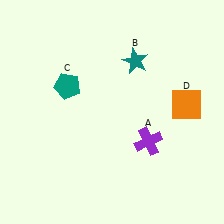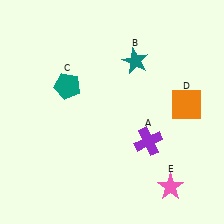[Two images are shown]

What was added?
A pink star (E) was added in Image 2.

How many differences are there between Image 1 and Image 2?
There is 1 difference between the two images.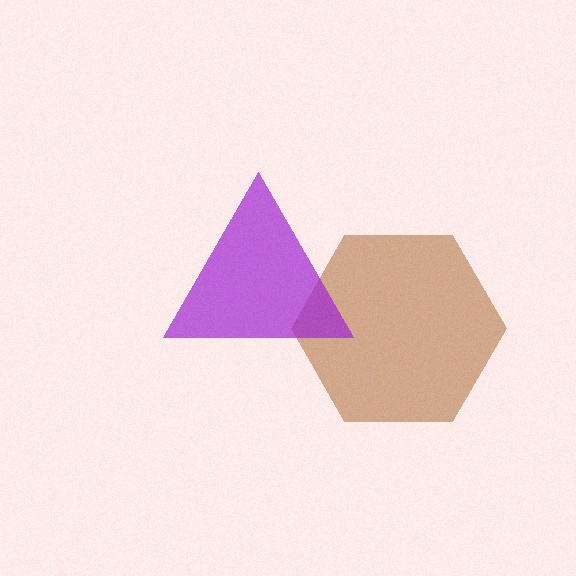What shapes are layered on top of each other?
The layered shapes are: a brown hexagon, a purple triangle.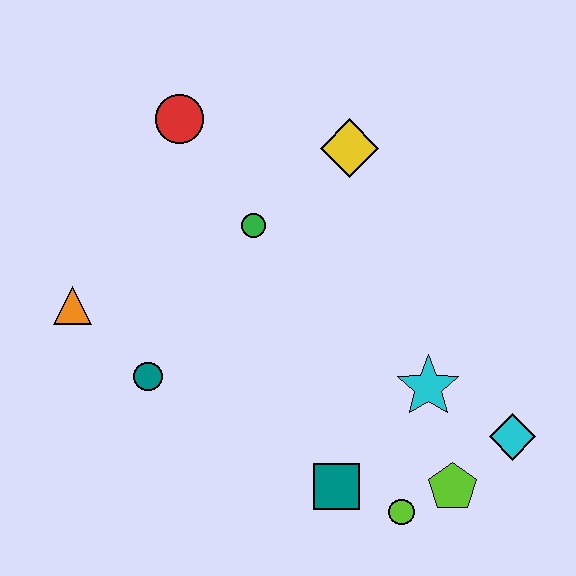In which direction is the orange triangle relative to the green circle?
The orange triangle is to the left of the green circle.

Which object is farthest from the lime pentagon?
The red circle is farthest from the lime pentagon.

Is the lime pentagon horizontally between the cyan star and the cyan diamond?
Yes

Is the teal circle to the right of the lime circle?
No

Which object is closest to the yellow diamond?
The green circle is closest to the yellow diamond.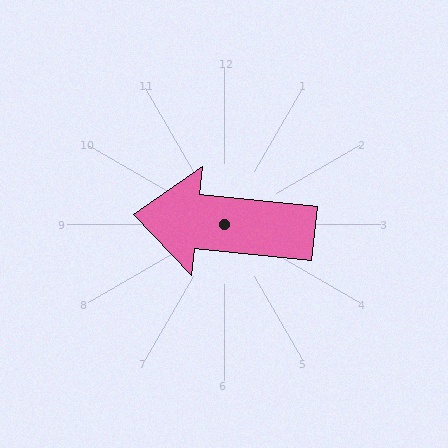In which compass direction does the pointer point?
West.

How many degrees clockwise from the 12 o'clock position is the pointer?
Approximately 276 degrees.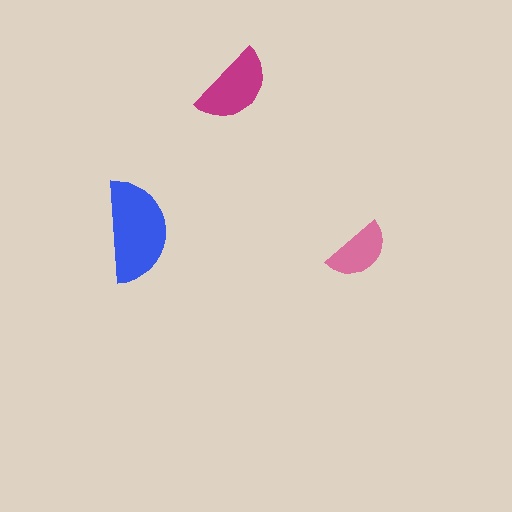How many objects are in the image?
There are 3 objects in the image.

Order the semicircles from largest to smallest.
the blue one, the magenta one, the pink one.